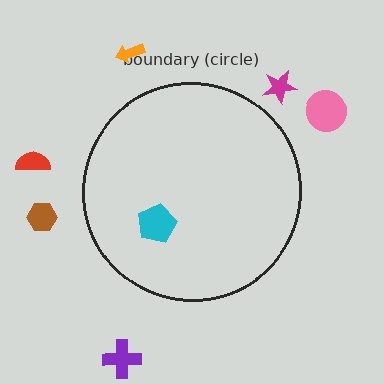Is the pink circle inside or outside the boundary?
Outside.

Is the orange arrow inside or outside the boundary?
Outside.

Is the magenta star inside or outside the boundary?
Outside.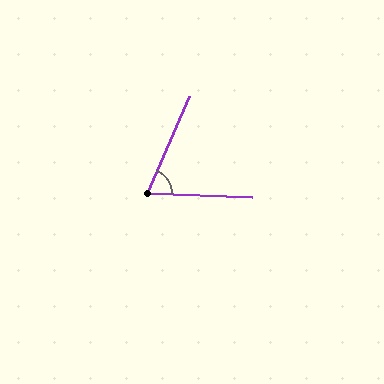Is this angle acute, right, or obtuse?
It is acute.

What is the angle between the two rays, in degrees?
Approximately 69 degrees.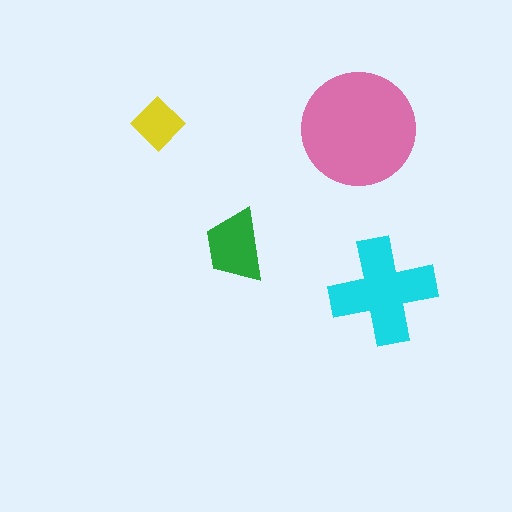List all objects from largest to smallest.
The pink circle, the cyan cross, the green trapezoid, the yellow diamond.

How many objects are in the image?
There are 4 objects in the image.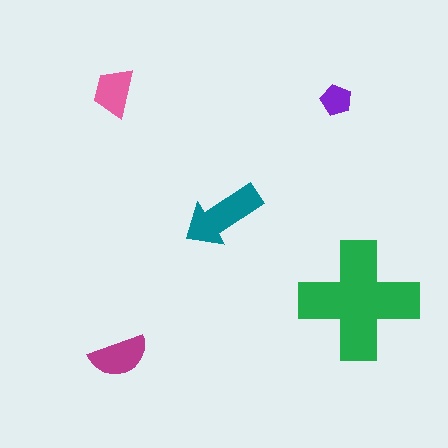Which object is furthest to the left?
The pink trapezoid is leftmost.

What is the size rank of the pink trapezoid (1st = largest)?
4th.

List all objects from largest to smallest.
The green cross, the teal arrow, the magenta semicircle, the pink trapezoid, the purple pentagon.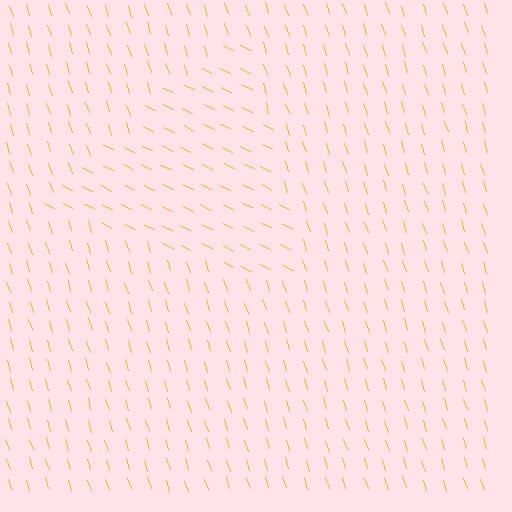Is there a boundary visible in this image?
Yes, there is a texture boundary formed by a change in line orientation.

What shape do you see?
I see a triangle.